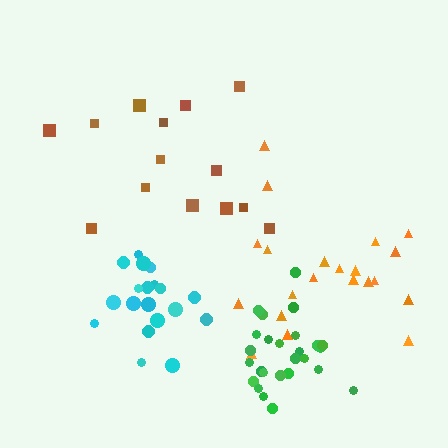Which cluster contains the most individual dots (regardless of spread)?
Green (26).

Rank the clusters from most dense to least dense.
green, cyan, brown, orange.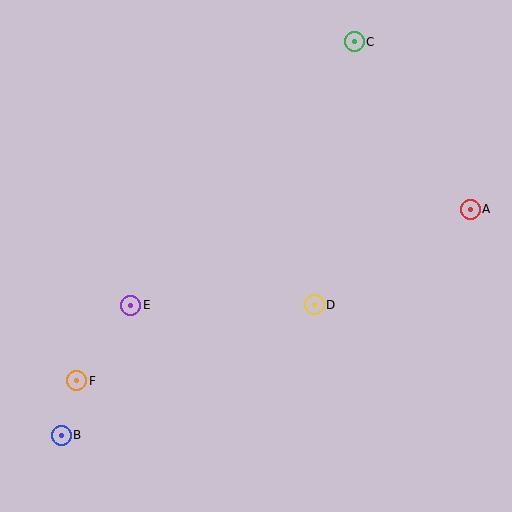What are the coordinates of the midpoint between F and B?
The midpoint between F and B is at (69, 408).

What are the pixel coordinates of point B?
Point B is at (61, 435).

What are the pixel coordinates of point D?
Point D is at (314, 305).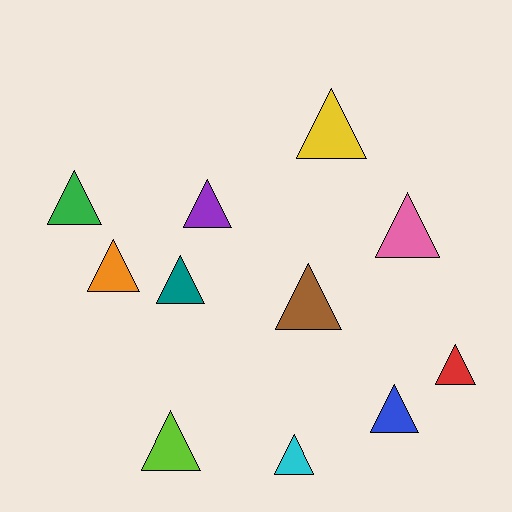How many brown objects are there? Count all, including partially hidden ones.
There is 1 brown object.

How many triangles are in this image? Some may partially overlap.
There are 11 triangles.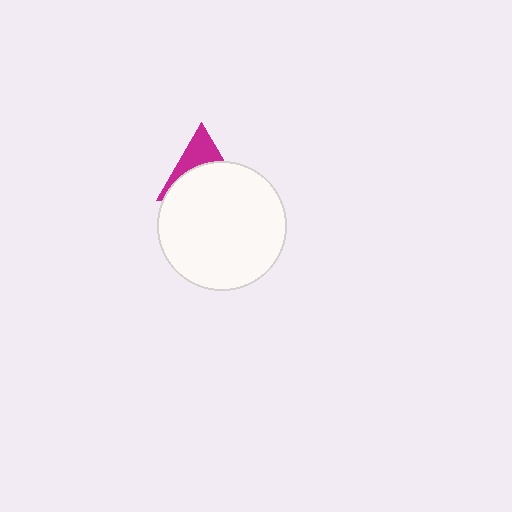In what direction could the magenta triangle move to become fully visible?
The magenta triangle could move up. That would shift it out from behind the white circle entirely.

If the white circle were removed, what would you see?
You would see the complete magenta triangle.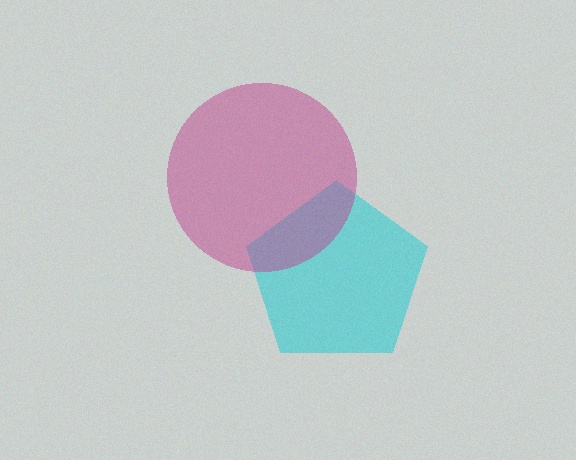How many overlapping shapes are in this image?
There are 2 overlapping shapes in the image.